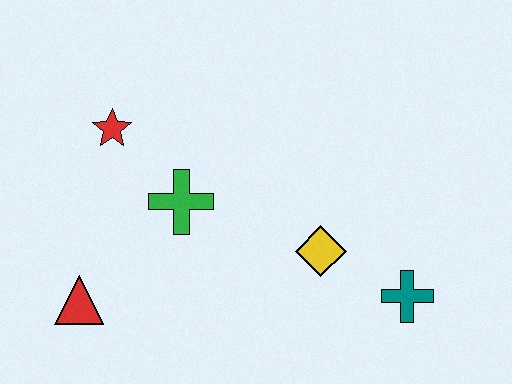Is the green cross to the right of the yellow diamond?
No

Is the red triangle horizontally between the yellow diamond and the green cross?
No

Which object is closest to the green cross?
The red star is closest to the green cross.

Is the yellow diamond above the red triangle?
Yes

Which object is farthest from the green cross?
The teal cross is farthest from the green cross.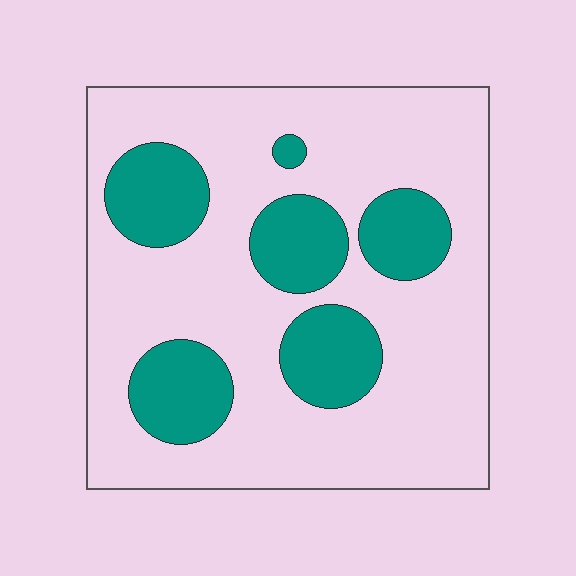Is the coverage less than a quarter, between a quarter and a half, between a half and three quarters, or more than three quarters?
Between a quarter and a half.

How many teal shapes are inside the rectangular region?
6.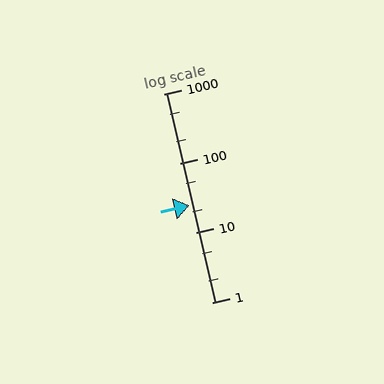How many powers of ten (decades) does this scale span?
The scale spans 3 decades, from 1 to 1000.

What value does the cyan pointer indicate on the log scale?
The pointer indicates approximately 25.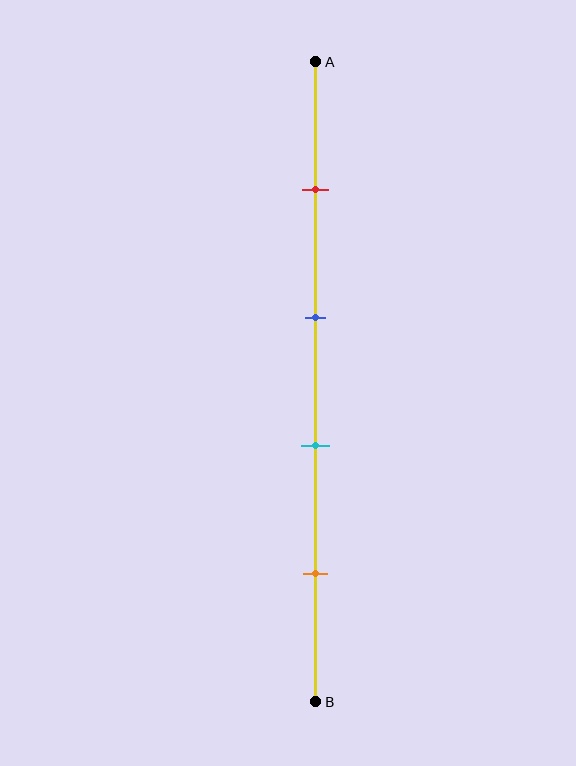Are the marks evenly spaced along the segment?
Yes, the marks are approximately evenly spaced.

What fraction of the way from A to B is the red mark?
The red mark is approximately 20% (0.2) of the way from A to B.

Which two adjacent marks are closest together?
The blue and cyan marks are the closest adjacent pair.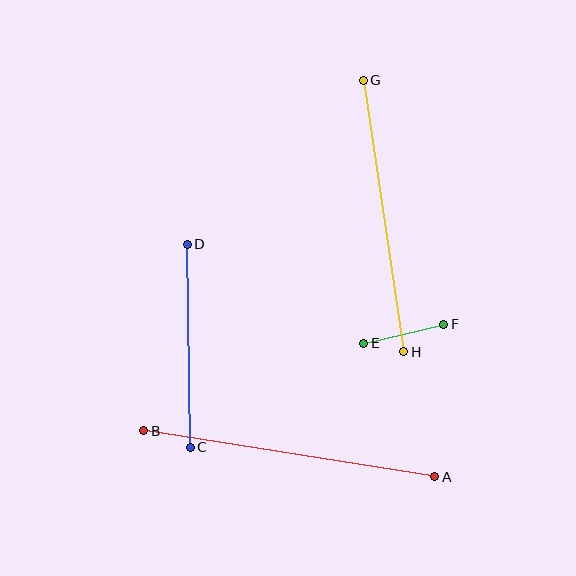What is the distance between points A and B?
The distance is approximately 295 pixels.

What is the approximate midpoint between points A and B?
The midpoint is at approximately (289, 454) pixels.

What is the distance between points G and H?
The distance is approximately 274 pixels.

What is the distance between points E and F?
The distance is approximately 82 pixels.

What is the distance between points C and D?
The distance is approximately 203 pixels.